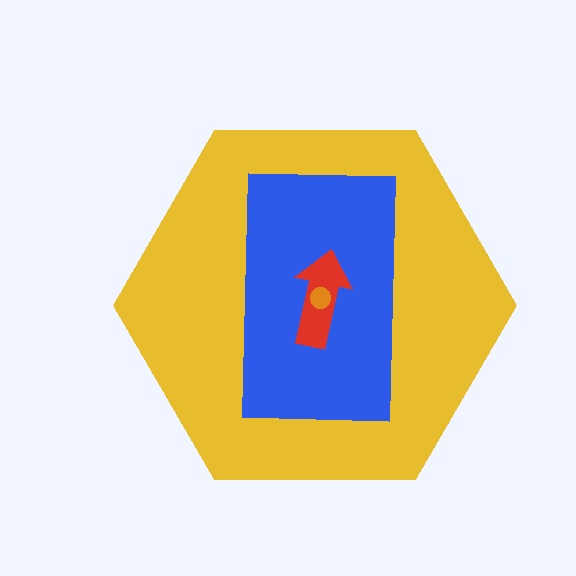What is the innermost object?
The orange circle.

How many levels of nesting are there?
4.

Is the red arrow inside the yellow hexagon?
Yes.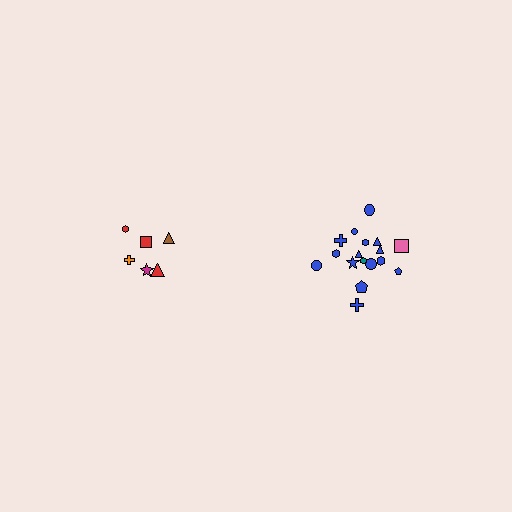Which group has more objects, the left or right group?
The right group.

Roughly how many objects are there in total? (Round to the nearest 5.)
Roughly 25 objects in total.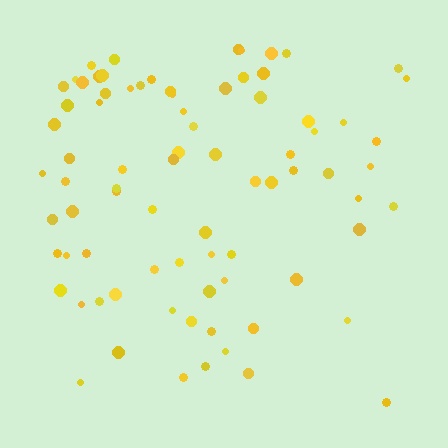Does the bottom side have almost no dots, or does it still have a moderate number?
Still a moderate number, just noticeably fewer than the top.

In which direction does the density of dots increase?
From bottom to top, with the top side densest.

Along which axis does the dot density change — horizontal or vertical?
Vertical.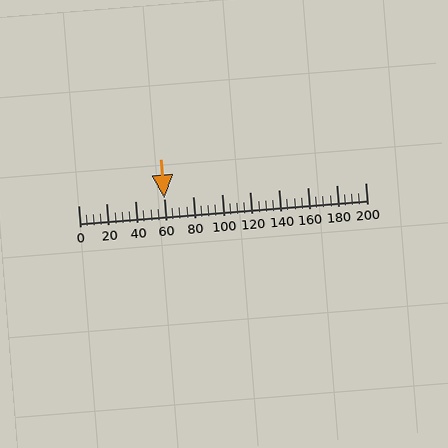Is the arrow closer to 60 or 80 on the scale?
The arrow is closer to 60.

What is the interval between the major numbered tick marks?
The major tick marks are spaced 20 units apart.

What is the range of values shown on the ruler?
The ruler shows values from 0 to 200.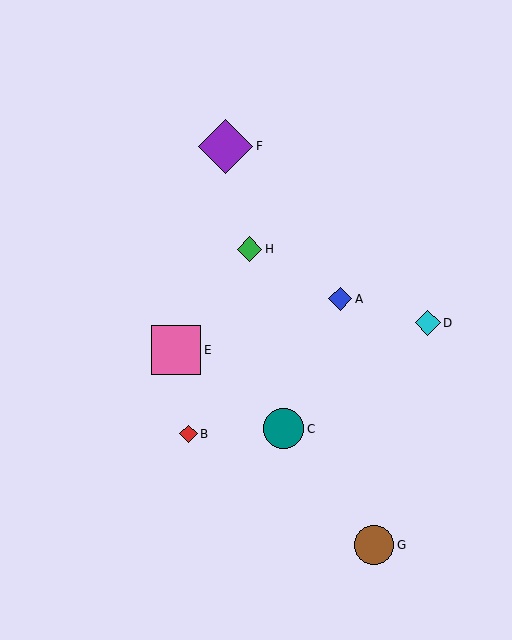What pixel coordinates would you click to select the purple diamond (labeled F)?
Click at (225, 146) to select the purple diamond F.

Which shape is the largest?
The purple diamond (labeled F) is the largest.